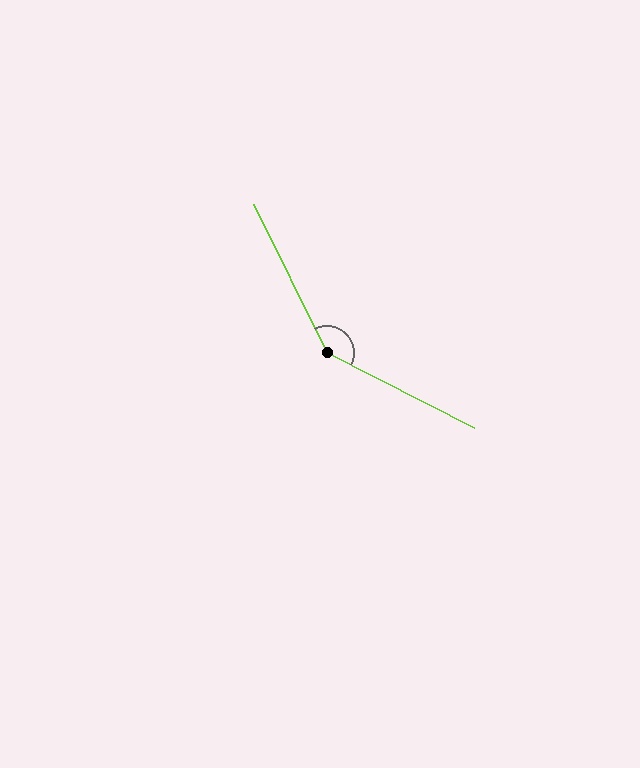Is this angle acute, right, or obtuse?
It is obtuse.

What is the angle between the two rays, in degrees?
Approximately 143 degrees.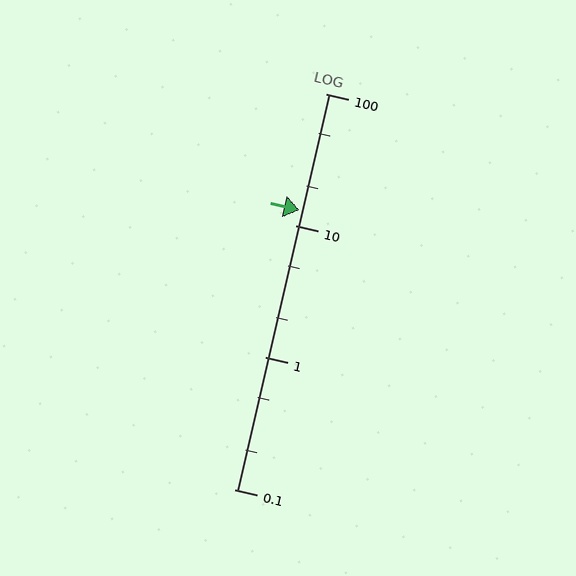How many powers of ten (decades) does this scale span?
The scale spans 3 decades, from 0.1 to 100.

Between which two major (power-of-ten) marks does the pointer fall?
The pointer is between 10 and 100.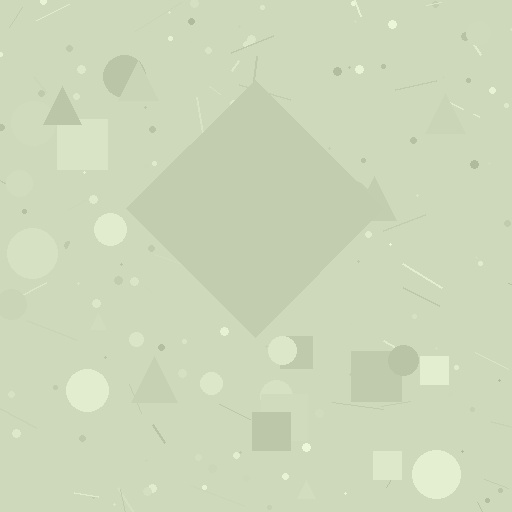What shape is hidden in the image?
A diamond is hidden in the image.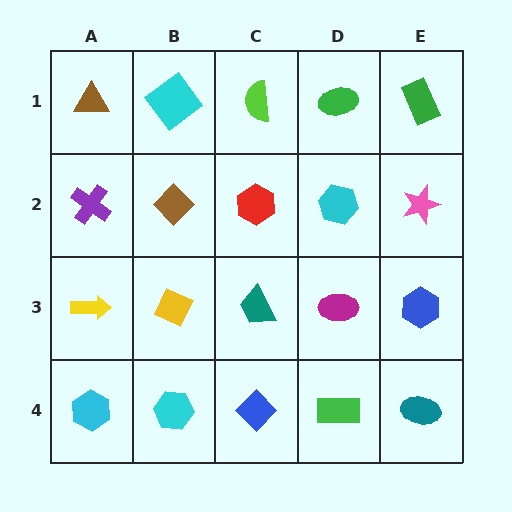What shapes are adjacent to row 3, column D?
A cyan hexagon (row 2, column D), a green rectangle (row 4, column D), a teal trapezoid (row 3, column C), a blue hexagon (row 3, column E).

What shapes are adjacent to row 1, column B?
A brown diamond (row 2, column B), a brown triangle (row 1, column A), a lime semicircle (row 1, column C).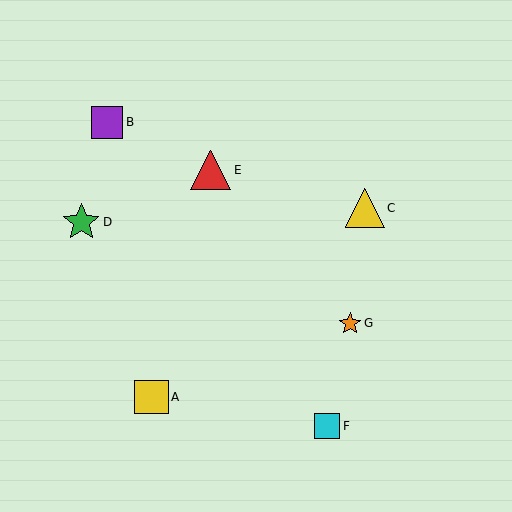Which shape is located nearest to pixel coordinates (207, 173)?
The red triangle (labeled E) at (211, 170) is nearest to that location.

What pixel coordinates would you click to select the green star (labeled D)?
Click at (81, 222) to select the green star D.